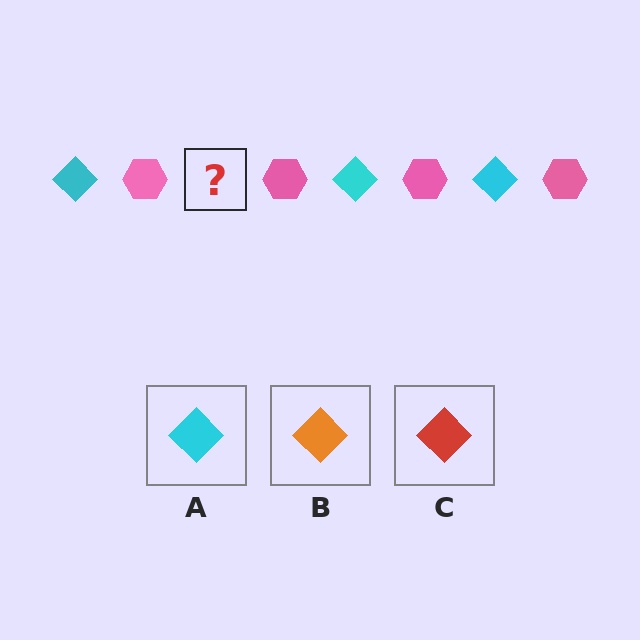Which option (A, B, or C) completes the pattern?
A.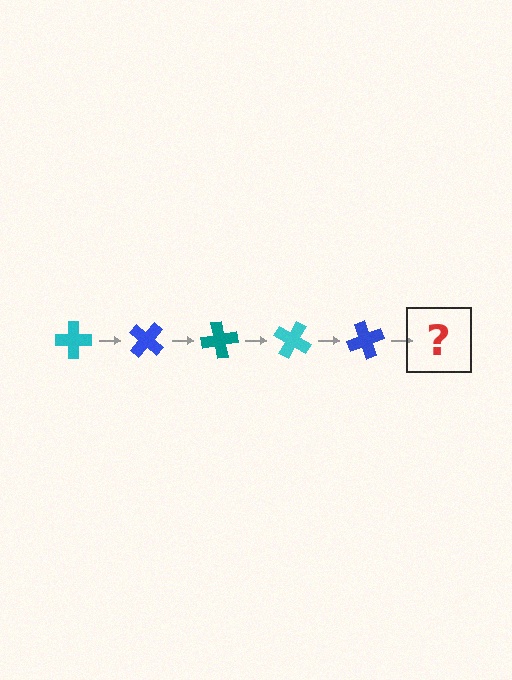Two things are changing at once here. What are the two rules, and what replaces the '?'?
The two rules are that it rotates 40 degrees each step and the color cycles through cyan, blue, and teal. The '?' should be a teal cross, rotated 200 degrees from the start.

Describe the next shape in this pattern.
It should be a teal cross, rotated 200 degrees from the start.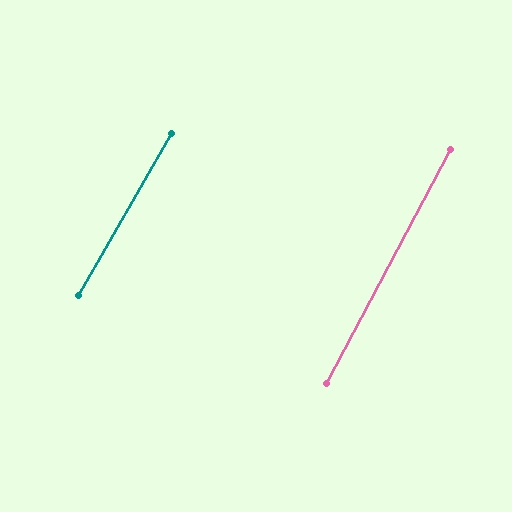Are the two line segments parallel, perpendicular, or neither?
Parallel — their directions differ by only 1.9°.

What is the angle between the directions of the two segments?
Approximately 2 degrees.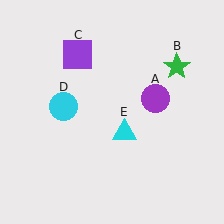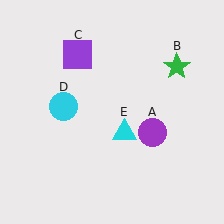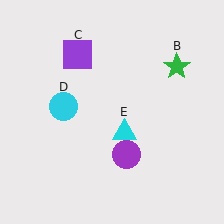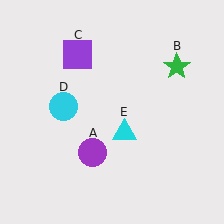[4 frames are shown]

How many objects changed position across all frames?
1 object changed position: purple circle (object A).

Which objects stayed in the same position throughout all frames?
Green star (object B) and purple square (object C) and cyan circle (object D) and cyan triangle (object E) remained stationary.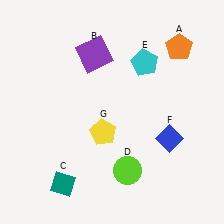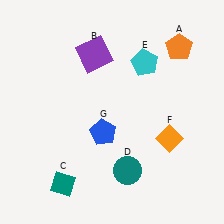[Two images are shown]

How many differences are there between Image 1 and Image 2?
There are 3 differences between the two images.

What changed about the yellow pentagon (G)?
In Image 1, G is yellow. In Image 2, it changed to blue.